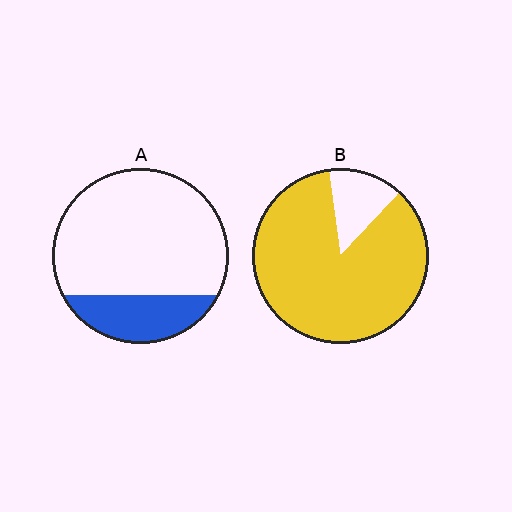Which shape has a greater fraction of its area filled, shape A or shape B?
Shape B.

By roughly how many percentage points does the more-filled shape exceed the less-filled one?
By roughly 65 percentage points (B over A).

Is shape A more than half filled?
No.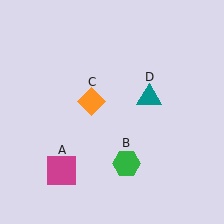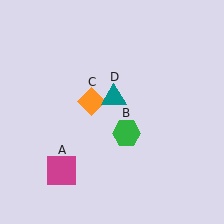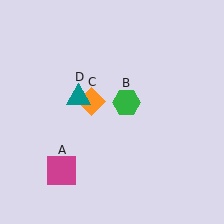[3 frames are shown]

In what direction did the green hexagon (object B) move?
The green hexagon (object B) moved up.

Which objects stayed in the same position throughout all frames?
Magenta square (object A) and orange diamond (object C) remained stationary.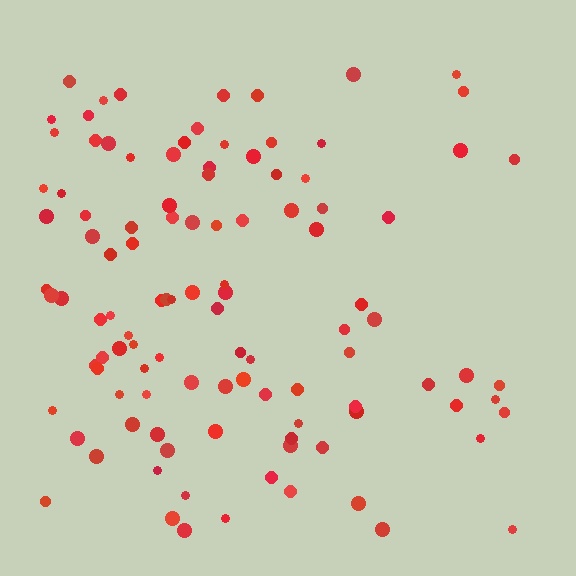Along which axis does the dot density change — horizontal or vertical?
Horizontal.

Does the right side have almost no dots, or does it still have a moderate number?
Still a moderate number, just noticeably fewer than the left.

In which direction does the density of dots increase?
From right to left, with the left side densest.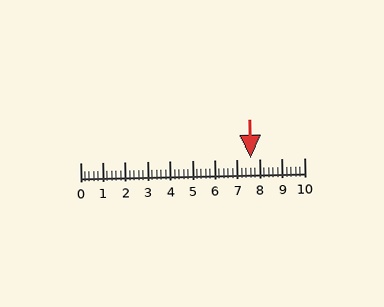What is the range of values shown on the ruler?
The ruler shows values from 0 to 10.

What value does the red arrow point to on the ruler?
The red arrow points to approximately 7.6.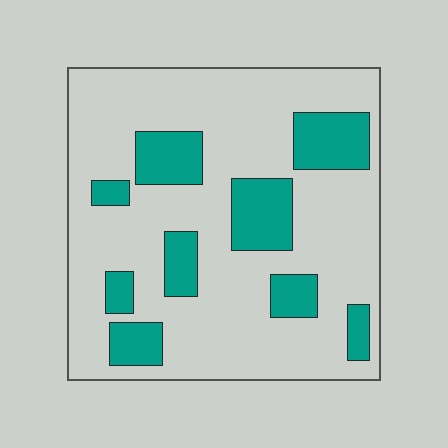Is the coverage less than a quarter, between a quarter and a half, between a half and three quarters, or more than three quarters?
Less than a quarter.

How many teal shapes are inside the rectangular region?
9.